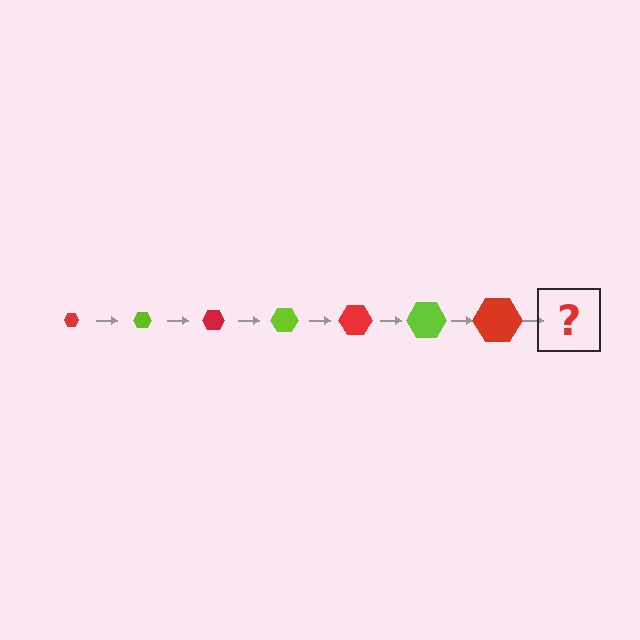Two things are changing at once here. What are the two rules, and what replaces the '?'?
The two rules are that the hexagon grows larger each step and the color cycles through red and lime. The '?' should be a lime hexagon, larger than the previous one.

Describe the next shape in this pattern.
It should be a lime hexagon, larger than the previous one.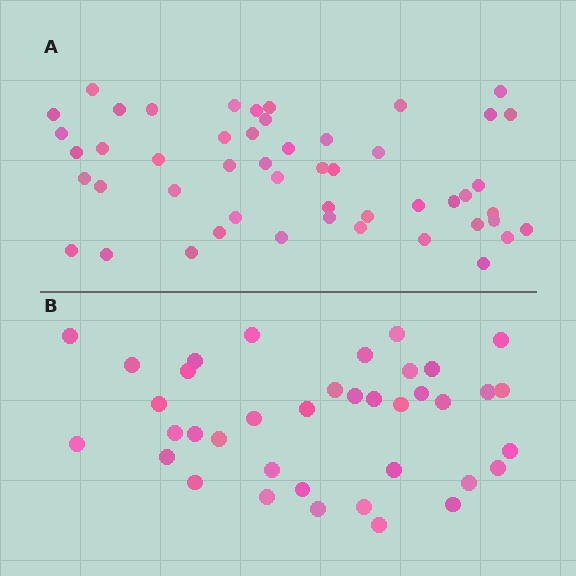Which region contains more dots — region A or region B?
Region A (the top region) has more dots.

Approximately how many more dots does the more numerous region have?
Region A has roughly 12 or so more dots than region B.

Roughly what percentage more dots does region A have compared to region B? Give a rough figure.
About 30% more.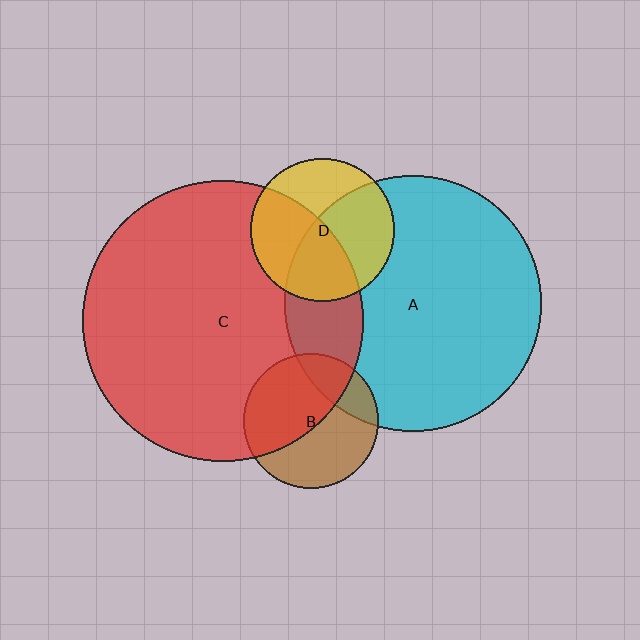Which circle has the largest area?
Circle C (red).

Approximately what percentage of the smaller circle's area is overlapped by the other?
Approximately 20%.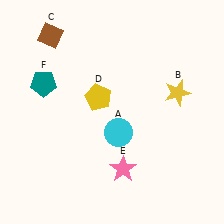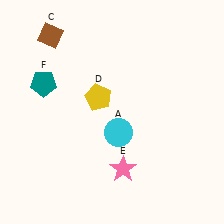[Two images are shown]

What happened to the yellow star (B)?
The yellow star (B) was removed in Image 2. It was in the top-right area of Image 1.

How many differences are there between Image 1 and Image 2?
There is 1 difference between the two images.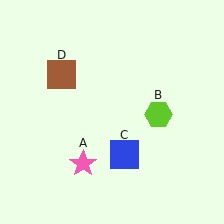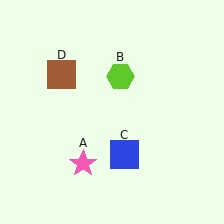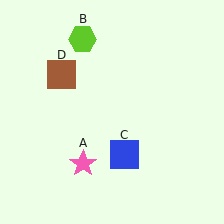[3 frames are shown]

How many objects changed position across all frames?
1 object changed position: lime hexagon (object B).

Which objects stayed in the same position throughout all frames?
Pink star (object A) and blue square (object C) and brown square (object D) remained stationary.